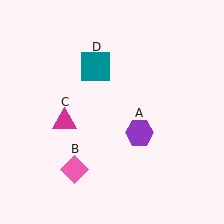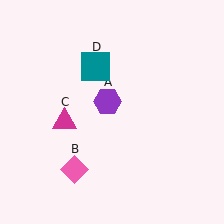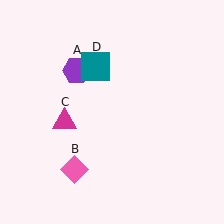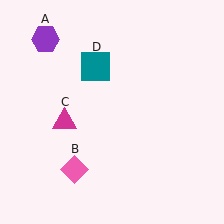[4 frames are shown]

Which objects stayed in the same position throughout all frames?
Pink diamond (object B) and magenta triangle (object C) and teal square (object D) remained stationary.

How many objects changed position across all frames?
1 object changed position: purple hexagon (object A).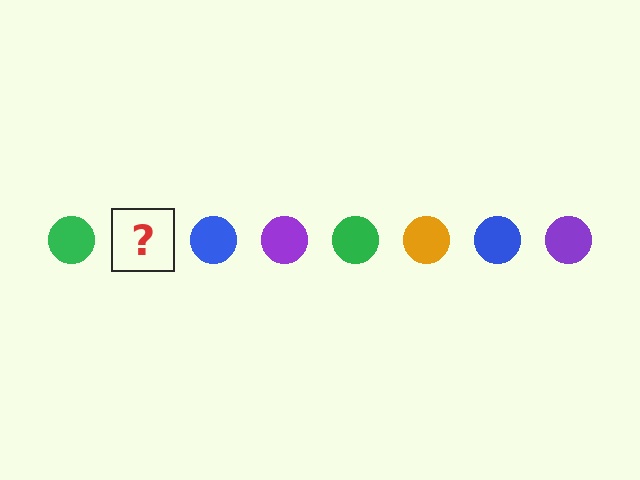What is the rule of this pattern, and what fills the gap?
The rule is that the pattern cycles through green, orange, blue, purple circles. The gap should be filled with an orange circle.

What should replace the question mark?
The question mark should be replaced with an orange circle.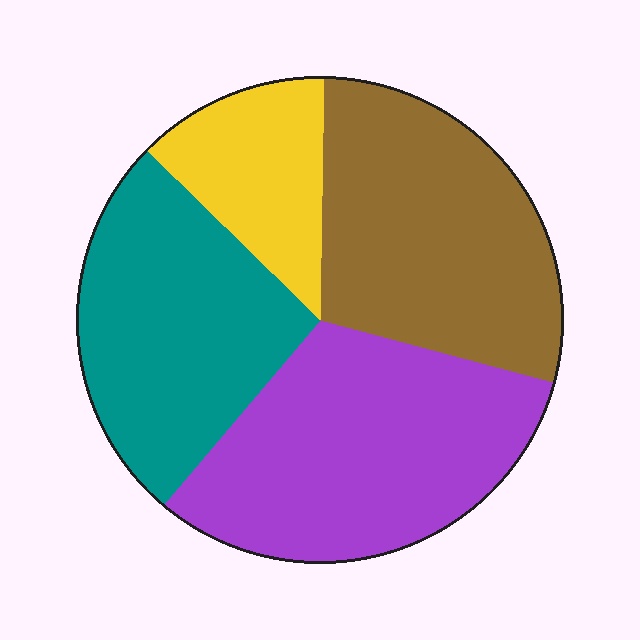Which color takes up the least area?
Yellow, at roughly 15%.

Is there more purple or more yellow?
Purple.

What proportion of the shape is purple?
Purple takes up between a quarter and a half of the shape.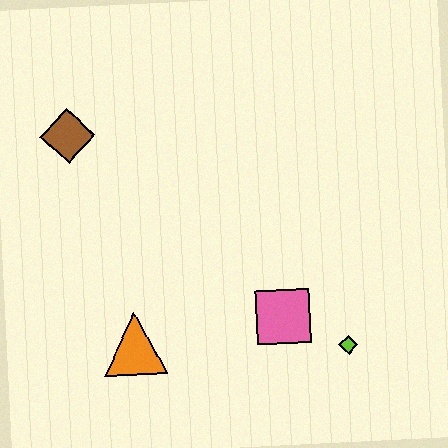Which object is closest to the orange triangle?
The pink square is closest to the orange triangle.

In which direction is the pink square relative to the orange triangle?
The pink square is to the right of the orange triangle.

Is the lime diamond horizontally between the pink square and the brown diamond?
No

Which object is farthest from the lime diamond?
The brown diamond is farthest from the lime diamond.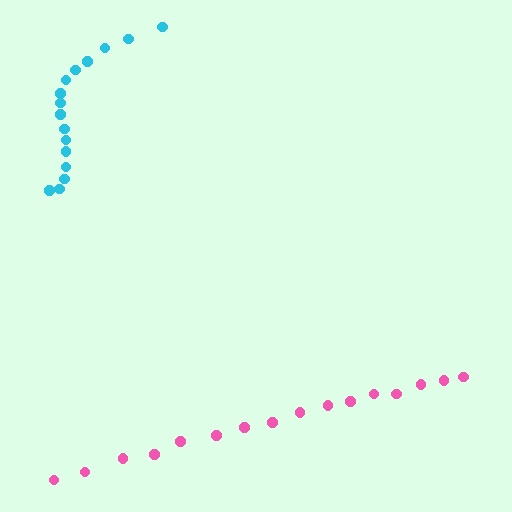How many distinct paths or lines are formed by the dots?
There are 2 distinct paths.